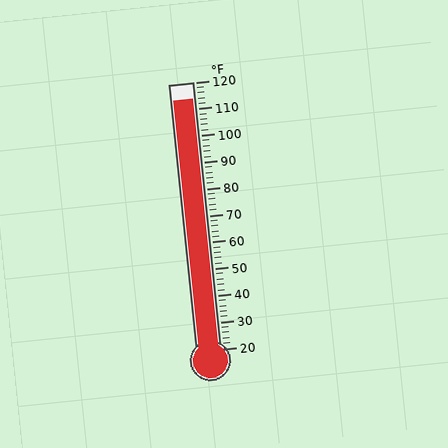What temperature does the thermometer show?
The thermometer shows approximately 114°F.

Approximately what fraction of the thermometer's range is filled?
The thermometer is filled to approximately 95% of its range.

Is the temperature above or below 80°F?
The temperature is above 80°F.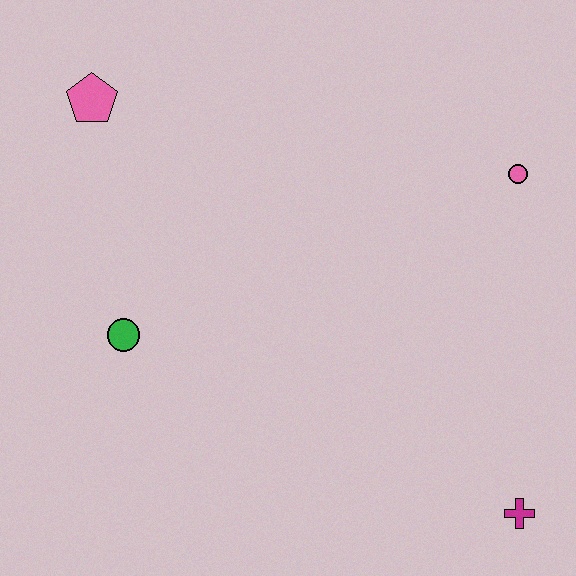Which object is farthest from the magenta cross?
The pink pentagon is farthest from the magenta cross.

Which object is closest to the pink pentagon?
The green circle is closest to the pink pentagon.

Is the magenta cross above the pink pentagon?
No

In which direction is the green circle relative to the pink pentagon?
The green circle is below the pink pentagon.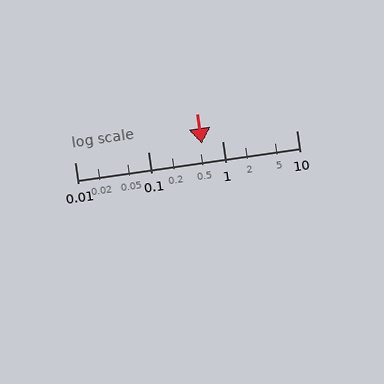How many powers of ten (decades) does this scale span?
The scale spans 3 decades, from 0.01 to 10.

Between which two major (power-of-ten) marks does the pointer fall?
The pointer is between 0.1 and 1.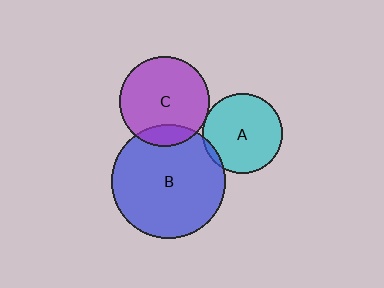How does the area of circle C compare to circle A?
Approximately 1.3 times.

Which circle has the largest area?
Circle B (blue).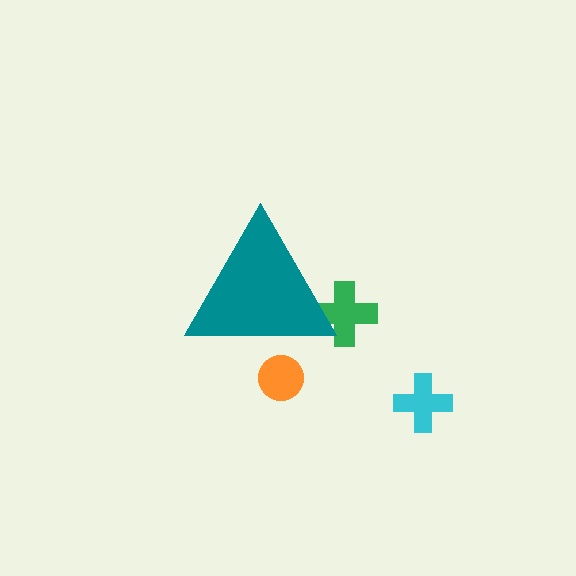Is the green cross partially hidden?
Yes, the green cross is partially hidden behind the teal triangle.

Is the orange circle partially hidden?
Yes, the orange circle is partially hidden behind the teal triangle.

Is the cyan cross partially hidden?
No, the cyan cross is fully visible.